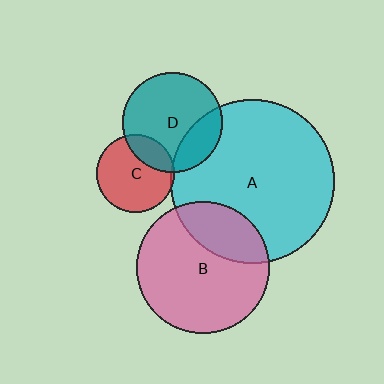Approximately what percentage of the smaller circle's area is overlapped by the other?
Approximately 5%.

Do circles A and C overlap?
Yes.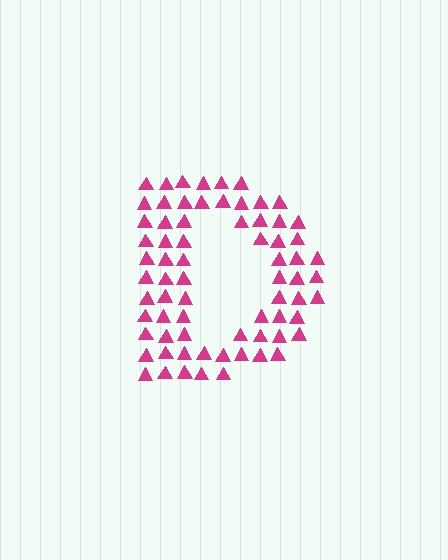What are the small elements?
The small elements are triangles.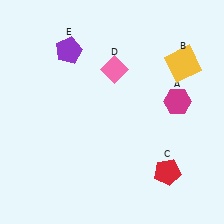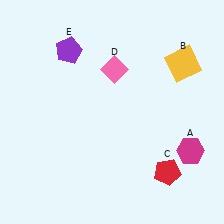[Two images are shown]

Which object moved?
The magenta hexagon (A) moved down.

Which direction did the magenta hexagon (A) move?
The magenta hexagon (A) moved down.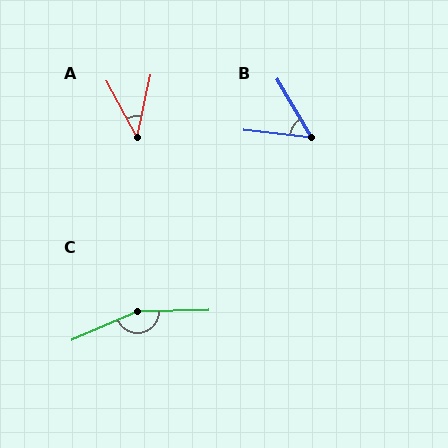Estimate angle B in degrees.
Approximately 54 degrees.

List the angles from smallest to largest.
A (40°), B (54°), C (158°).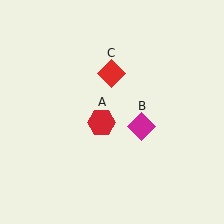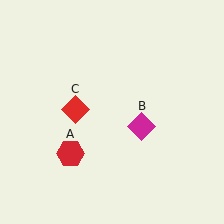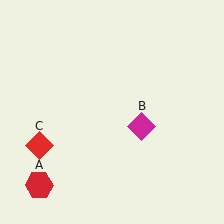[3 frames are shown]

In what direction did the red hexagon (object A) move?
The red hexagon (object A) moved down and to the left.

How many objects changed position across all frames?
2 objects changed position: red hexagon (object A), red diamond (object C).